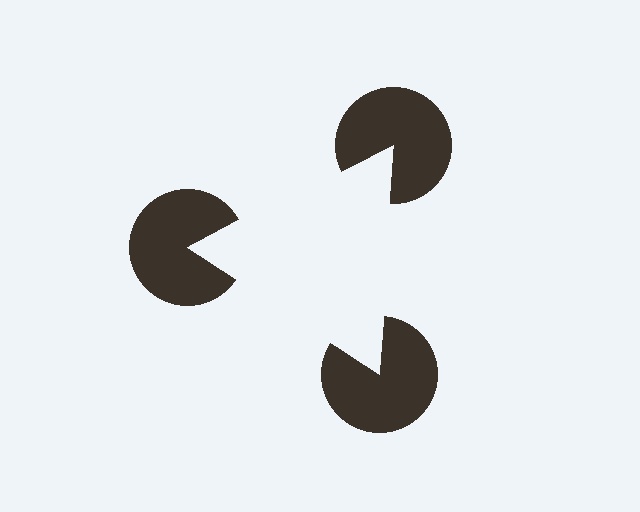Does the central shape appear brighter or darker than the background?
It typically appears slightly brighter than the background, even though no actual brightness change is drawn.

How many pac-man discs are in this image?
There are 3 — one at each vertex of the illusory triangle.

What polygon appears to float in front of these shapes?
An illusory triangle — its edges are inferred from the aligned wedge cuts in the pac-man discs, not physically drawn.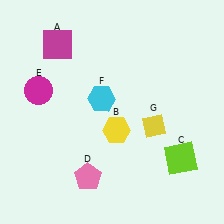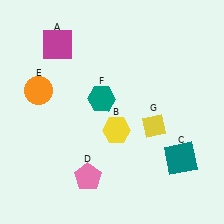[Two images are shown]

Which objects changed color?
C changed from lime to teal. E changed from magenta to orange. F changed from cyan to teal.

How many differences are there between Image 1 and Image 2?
There are 3 differences between the two images.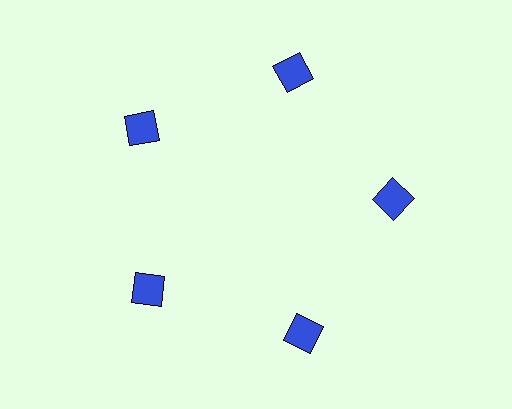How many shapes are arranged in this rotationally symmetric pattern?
There are 5 shapes, arranged in 5 groups of 1.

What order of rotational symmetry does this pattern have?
This pattern has 5-fold rotational symmetry.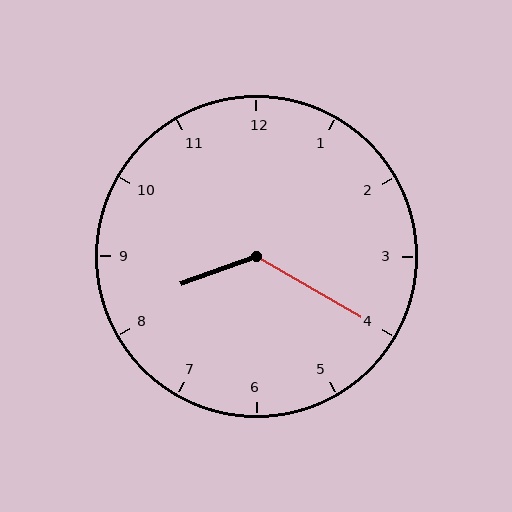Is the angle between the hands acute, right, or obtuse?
It is obtuse.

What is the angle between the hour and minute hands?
Approximately 130 degrees.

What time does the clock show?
8:20.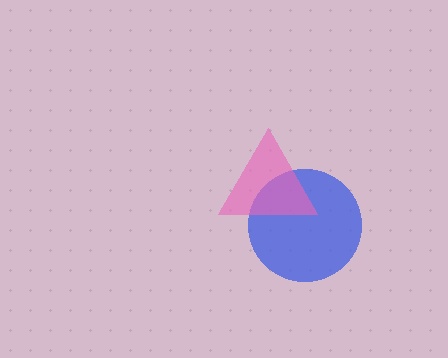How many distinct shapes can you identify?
There are 2 distinct shapes: a blue circle, a pink triangle.